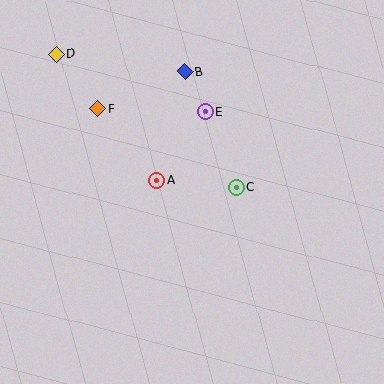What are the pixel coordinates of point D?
Point D is at (57, 54).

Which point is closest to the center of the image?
Point A at (157, 181) is closest to the center.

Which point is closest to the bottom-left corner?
Point A is closest to the bottom-left corner.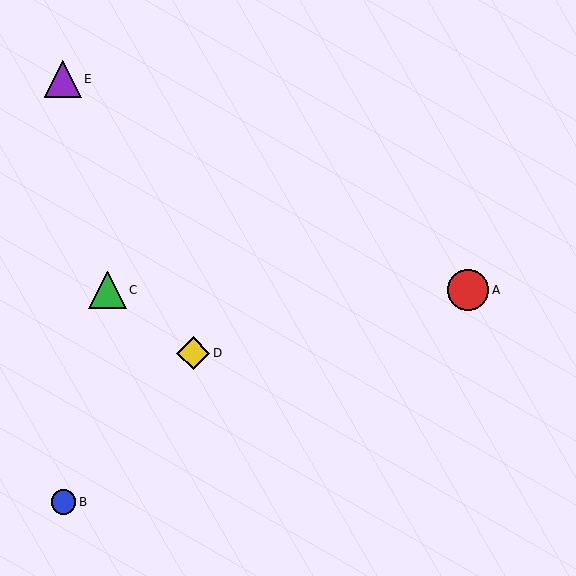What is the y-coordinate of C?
Object C is at y≈290.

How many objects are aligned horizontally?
2 objects (A, C) are aligned horizontally.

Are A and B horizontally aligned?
No, A is at y≈290 and B is at y≈502.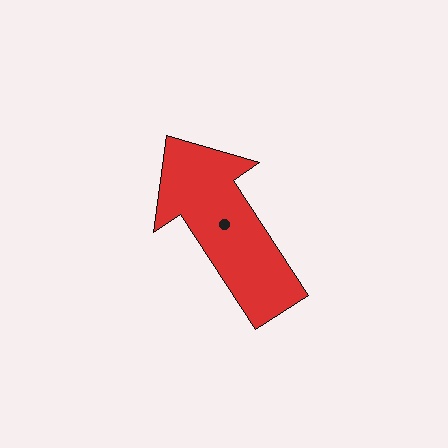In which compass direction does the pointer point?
Northwest.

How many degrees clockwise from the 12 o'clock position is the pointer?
Approximately 327 degrees.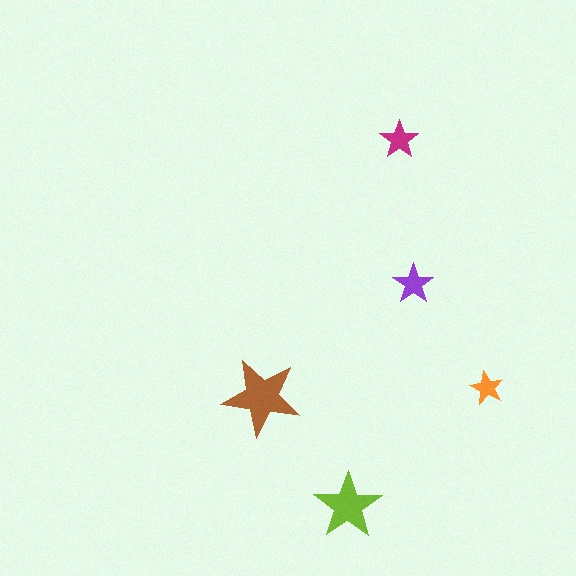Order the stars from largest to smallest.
the brown one, the lime one, the purple one, the magenta one, the orange one.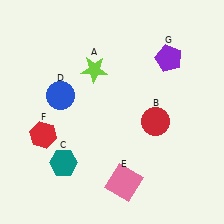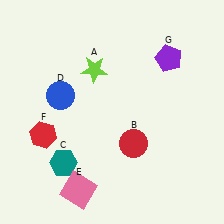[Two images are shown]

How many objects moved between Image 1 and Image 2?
2 objects moved between the two images.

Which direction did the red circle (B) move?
The red circle (B) moved down.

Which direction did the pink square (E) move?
The pink square (E) moved left.